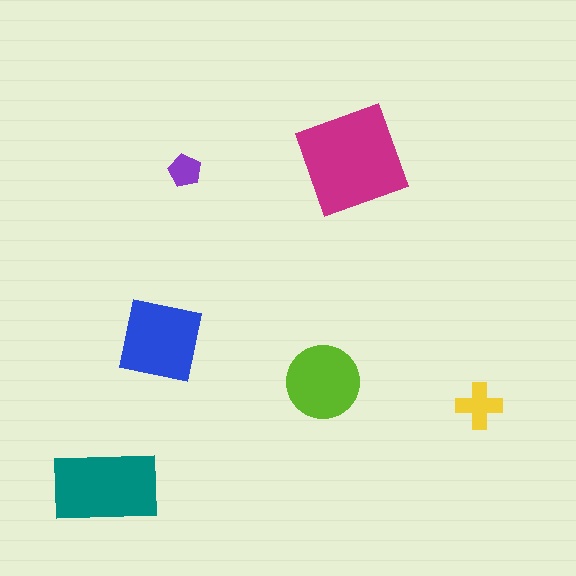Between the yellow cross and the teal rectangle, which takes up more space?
The teal rectangle.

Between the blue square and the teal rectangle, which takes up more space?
The teal rectangle.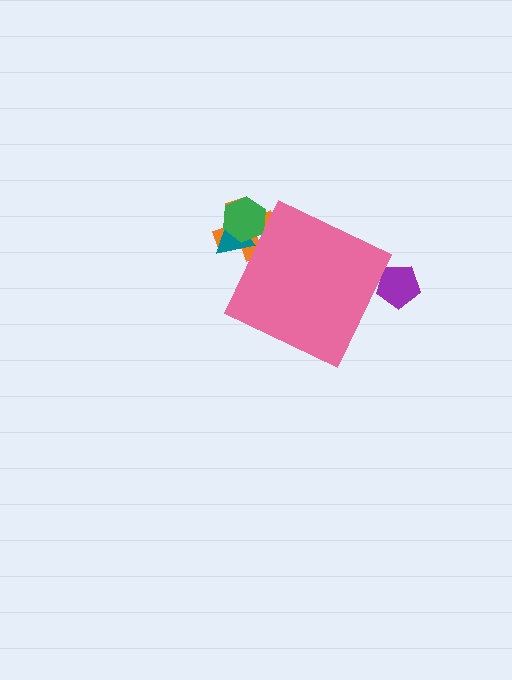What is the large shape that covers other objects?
A pink diamond.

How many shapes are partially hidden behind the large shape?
4 shapes are partially hidden.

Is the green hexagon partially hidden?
Yes, the green hexagon is partially hidden behind the pink diamond.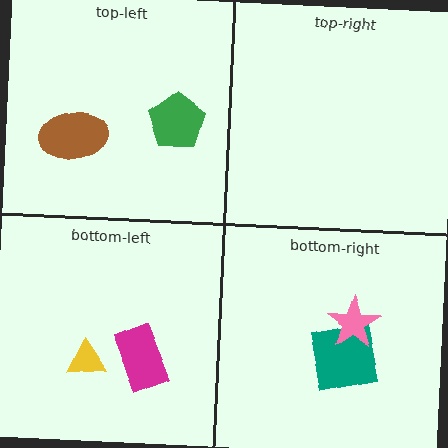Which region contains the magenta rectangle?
The bottom-left region.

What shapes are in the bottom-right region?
The teal square, the pink star.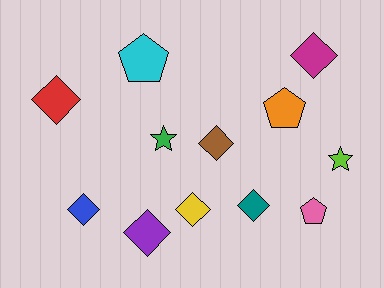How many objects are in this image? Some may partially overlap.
There are 12 objects.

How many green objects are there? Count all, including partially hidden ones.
There is 1 green object.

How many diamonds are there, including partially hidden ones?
There are 7 diamonds.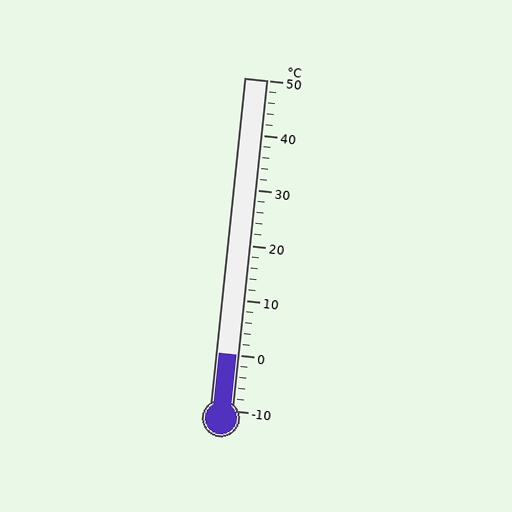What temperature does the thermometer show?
The thermometer shows approximately 0°C.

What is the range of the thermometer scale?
The thermometer scale ranges from -10°C to 50°C.